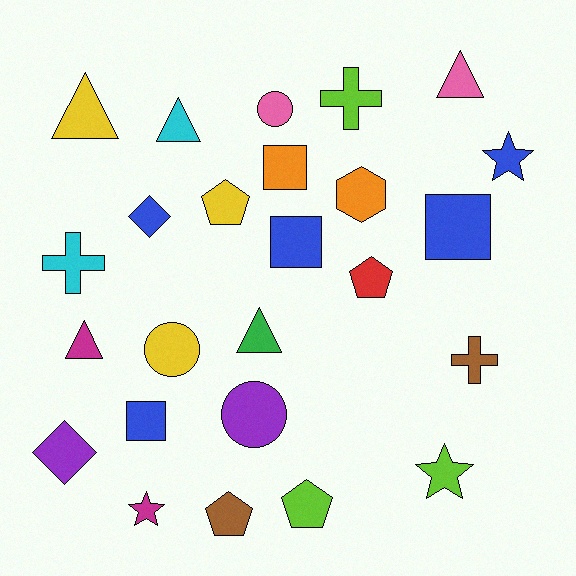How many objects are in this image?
There are 25 objects.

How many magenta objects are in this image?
There are 2 magenta objects.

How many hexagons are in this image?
There is 1 hexagon.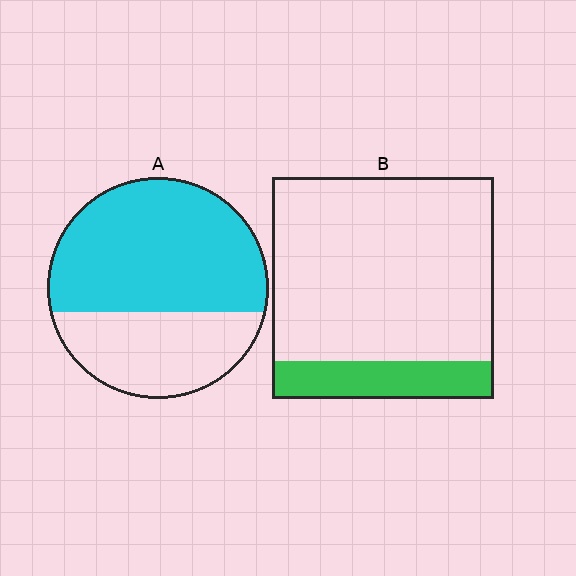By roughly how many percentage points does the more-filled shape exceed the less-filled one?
By roughly 45 percentage points (A over B).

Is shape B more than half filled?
No.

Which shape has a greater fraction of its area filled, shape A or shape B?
Shape A.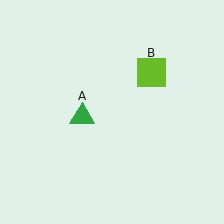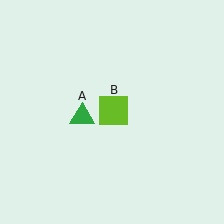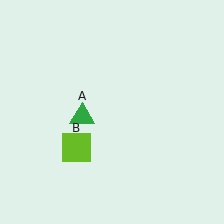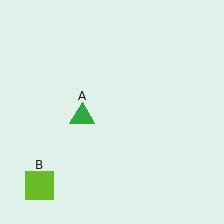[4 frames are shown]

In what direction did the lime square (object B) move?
The lime square (object B) moved down and to the left.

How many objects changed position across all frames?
1 object changed position: lime square (object B).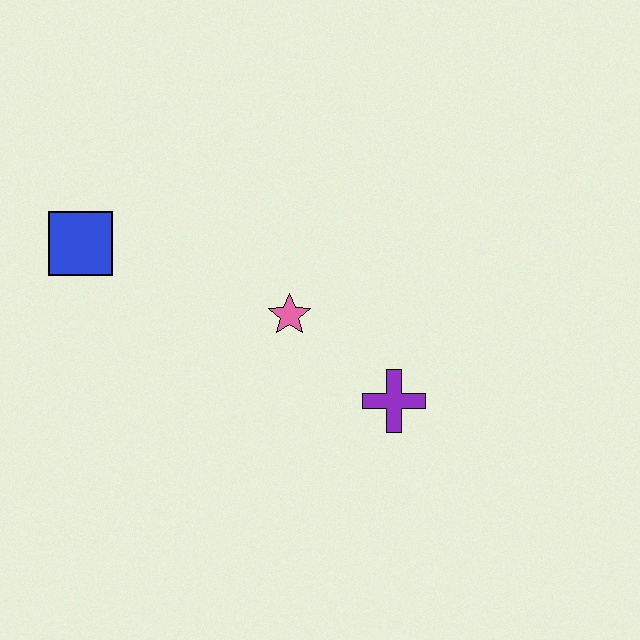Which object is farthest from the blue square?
The purple cross is farthest from the blue square.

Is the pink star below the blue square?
Yes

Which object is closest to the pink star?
The purple cross is closest to the pink star.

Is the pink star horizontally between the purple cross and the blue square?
Yes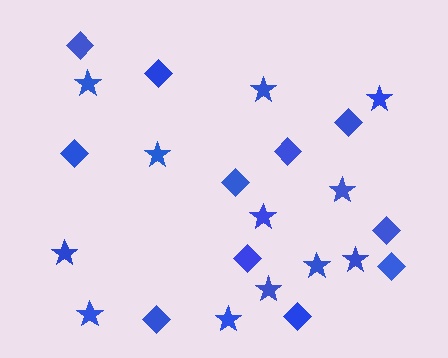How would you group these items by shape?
There are 2 groups: one group of diamonds (11) and one group of stars (12).